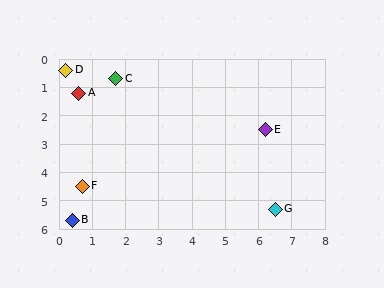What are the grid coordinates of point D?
Point D is at approximately (0.2, 0.4).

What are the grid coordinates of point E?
Point E is at approximately (6.2, 2.5).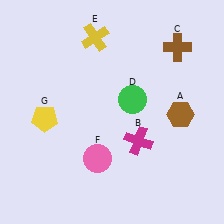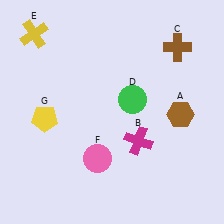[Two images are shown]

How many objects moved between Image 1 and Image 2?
1 object moved between the two images.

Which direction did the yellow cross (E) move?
The yellow cross (E) moved left.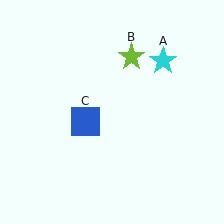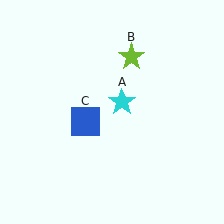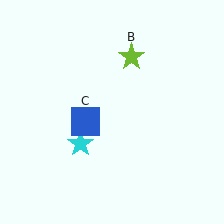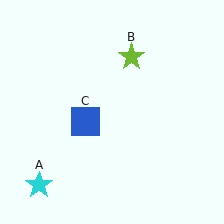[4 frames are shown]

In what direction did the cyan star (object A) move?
The cyan star (object A) moved down and to the left.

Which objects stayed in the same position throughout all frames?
Lime star (object B) and blue square (object C) remained stationary.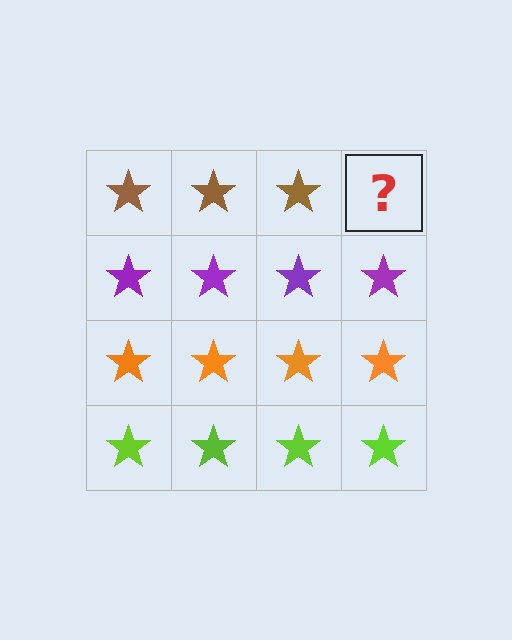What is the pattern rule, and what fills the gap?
The rule is that each row has a consistent color. The gap should be filled with a brown star.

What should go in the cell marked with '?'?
The missing cell should contain a brown star.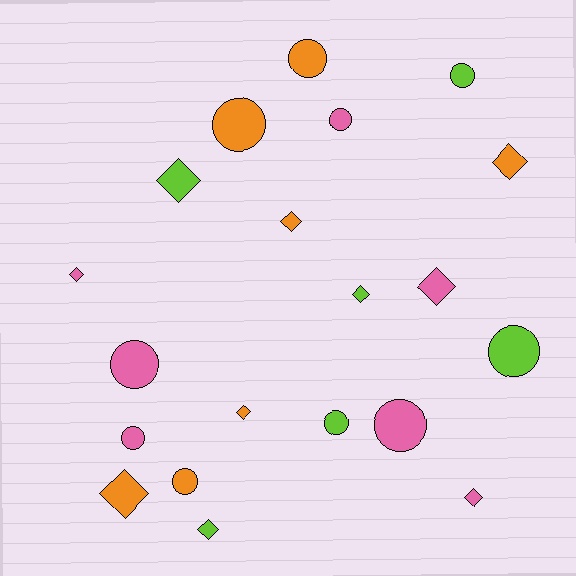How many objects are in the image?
There are 20 objects.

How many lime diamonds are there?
There are 3 lime diamonds.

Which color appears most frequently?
Pink, with 7 objects.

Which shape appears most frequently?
Diamond, with 10 objects.